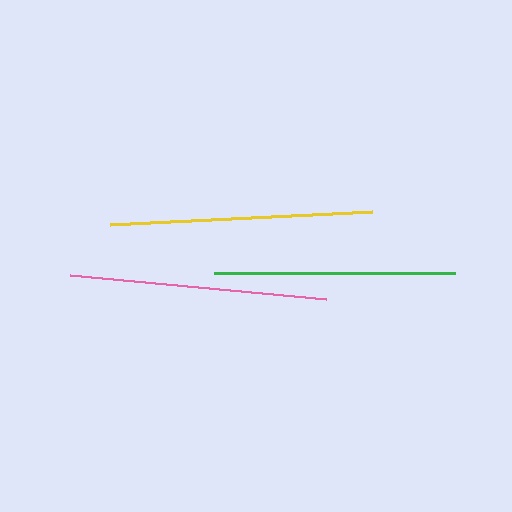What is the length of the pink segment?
The pink segment is approximately 257 pixels long.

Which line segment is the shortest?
The green line is the shortest at approximately 241 pixels.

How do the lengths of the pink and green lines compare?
The pink and green lines are approximately the same length.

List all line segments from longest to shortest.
From longest to shortest: yellow, pink, green.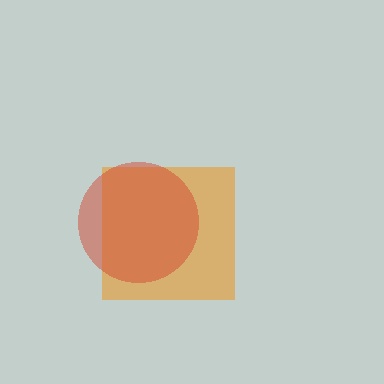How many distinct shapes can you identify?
There are 2 distinct shapes: an orange square, a red circle.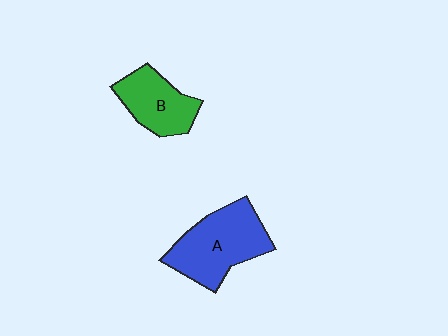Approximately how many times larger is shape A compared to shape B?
Approximately 1.5 times.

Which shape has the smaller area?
Shape B (green).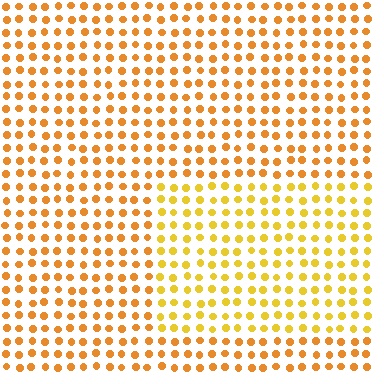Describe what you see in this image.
The image is filled with small orange elements in a uniform arrangement. A rectangle-shaped region is visible where the elements are tinted to a slightly different hue, forming a subtle color boundary.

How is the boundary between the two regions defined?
The boundary is defined purely by a slight shift in hue (about 20 degrees). Spacing, size, and orientation are identical on both sides.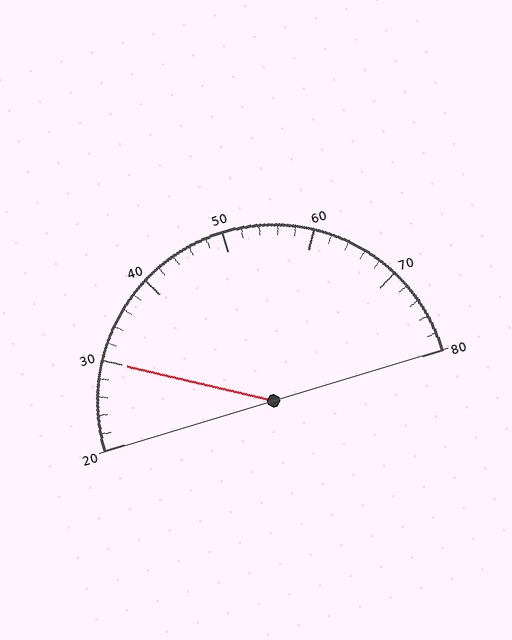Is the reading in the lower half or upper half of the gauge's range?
The reading is in the lower half of the range (20 to 80).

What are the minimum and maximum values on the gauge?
The gauge ranges from 20 to 80.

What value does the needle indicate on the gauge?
The needle indicates approximately 30.